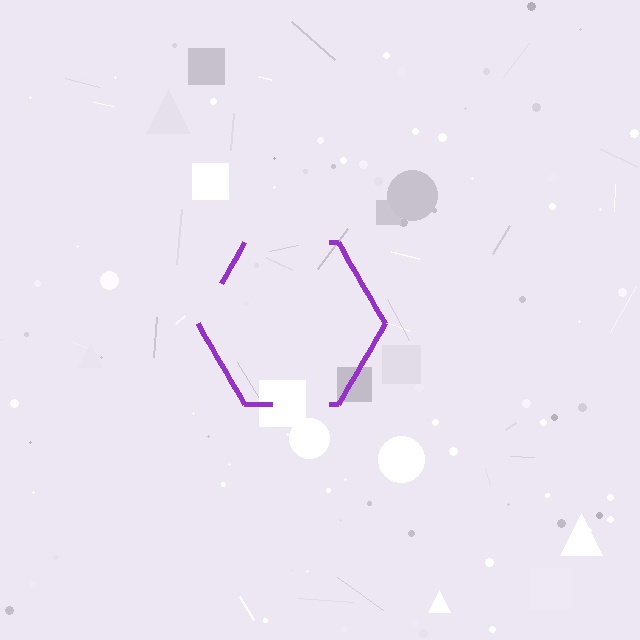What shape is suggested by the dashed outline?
The dashed outline suggests a hexagon.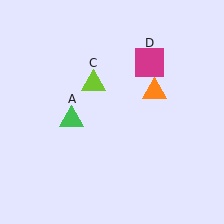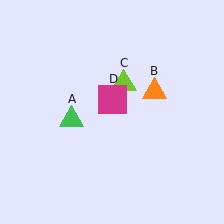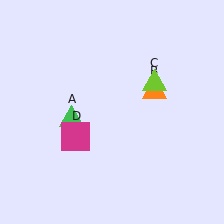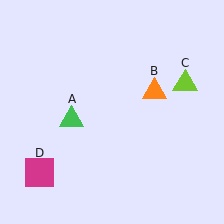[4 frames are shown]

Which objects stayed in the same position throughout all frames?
Green triangle (object A) and orange triangle (object B) remained stationary.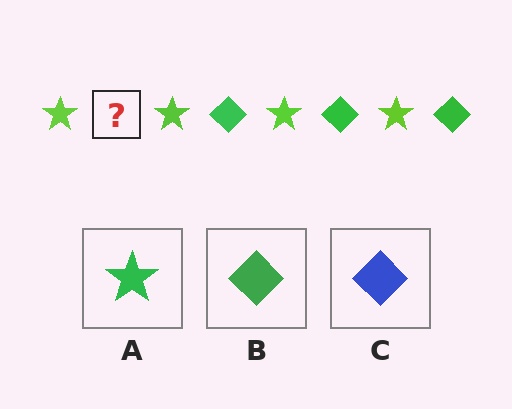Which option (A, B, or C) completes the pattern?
B.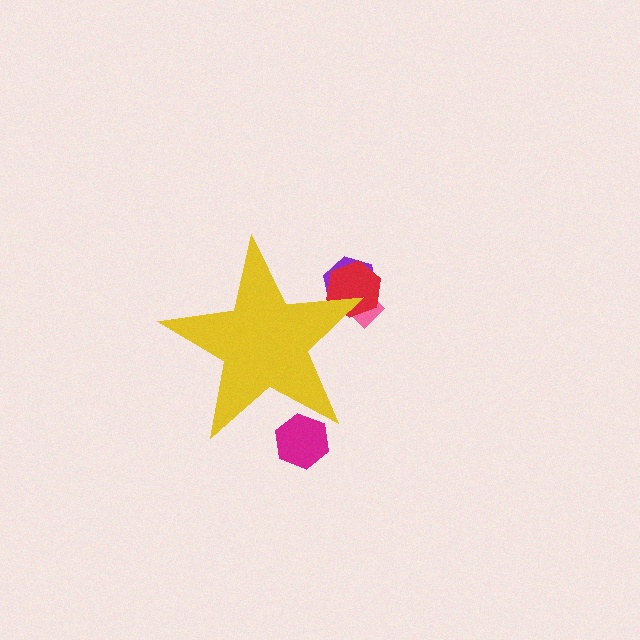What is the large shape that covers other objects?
A yellow star.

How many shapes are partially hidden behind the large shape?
4 shapes are partially hidden.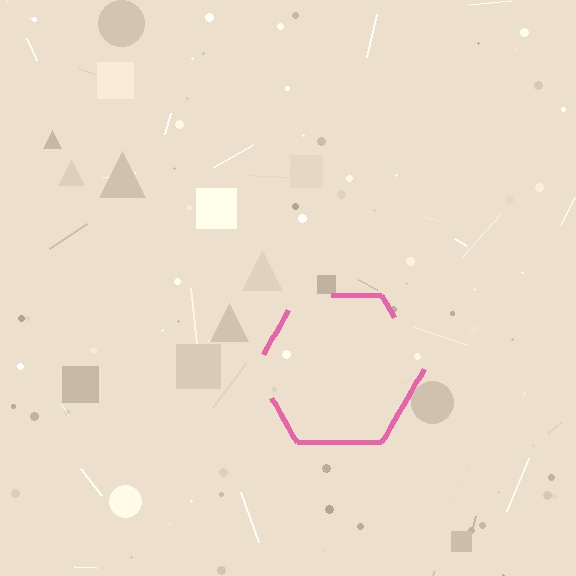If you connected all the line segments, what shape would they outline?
They would outline a hexagon.